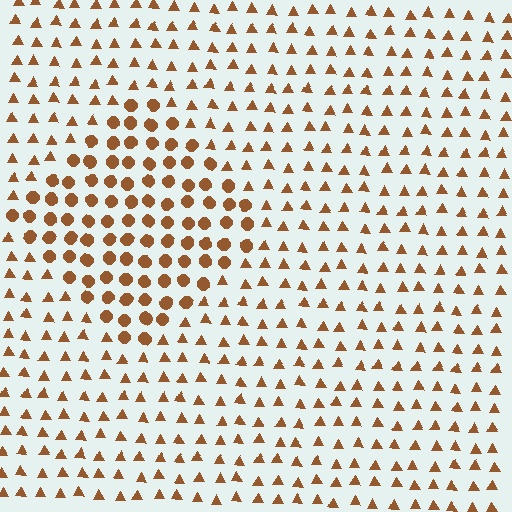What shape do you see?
I see a diamond.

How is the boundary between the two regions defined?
The boundary is defined by a change in element shape: circles inside vs. triangles outside. All elements share the same color and spacing.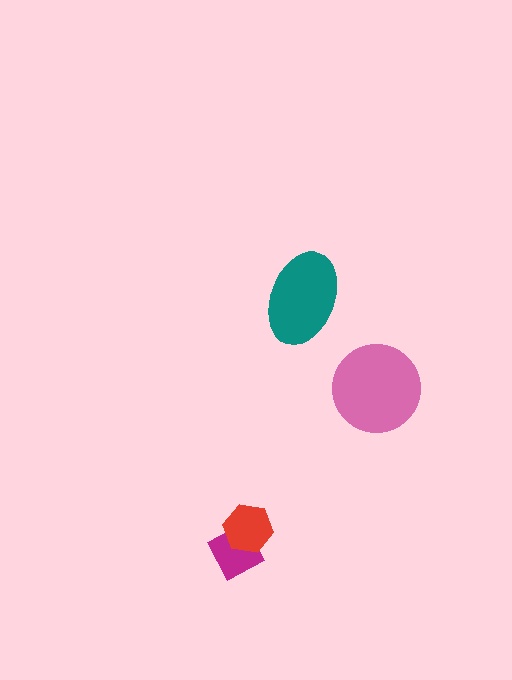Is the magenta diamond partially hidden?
Yes, it is partially covered by another shape.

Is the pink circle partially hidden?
No, no other shape covers it.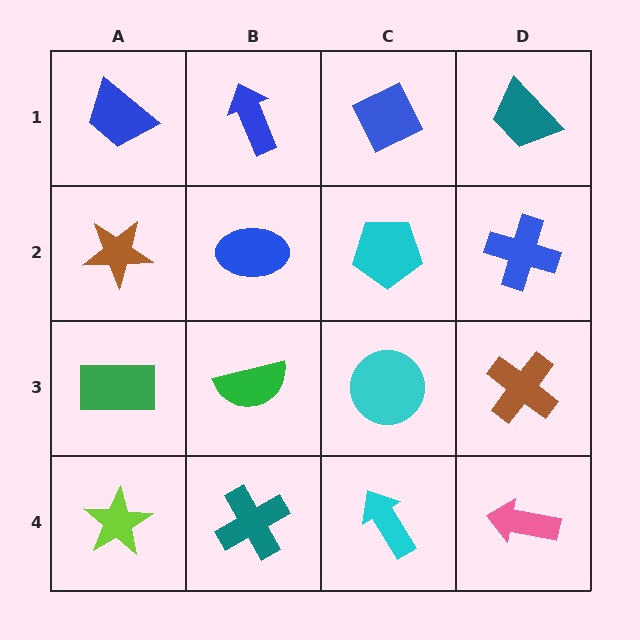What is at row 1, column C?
A blue diamond.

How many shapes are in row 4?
4 shapes.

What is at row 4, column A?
A lime star.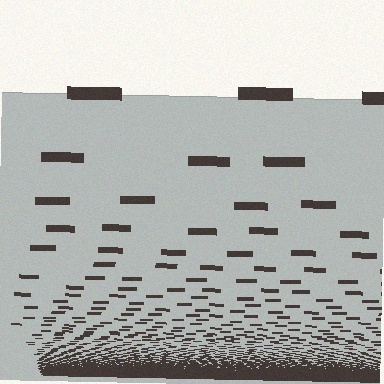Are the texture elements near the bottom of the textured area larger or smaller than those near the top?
Smaller. The gradient is inverted — elements near the bottom are smaller and denser.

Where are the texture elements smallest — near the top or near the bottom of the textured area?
Near the bottom.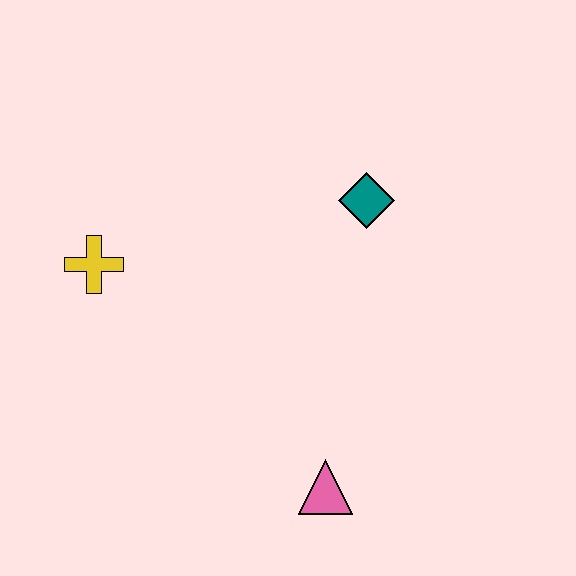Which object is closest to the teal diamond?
The yellow cross is closest to the teal diamond.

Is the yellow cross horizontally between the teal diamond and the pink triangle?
No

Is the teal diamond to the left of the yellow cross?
No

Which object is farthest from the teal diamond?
The pink triangle is farthest from the teal diamond.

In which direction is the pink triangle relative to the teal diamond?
The pink triangle is below the teal diamond.